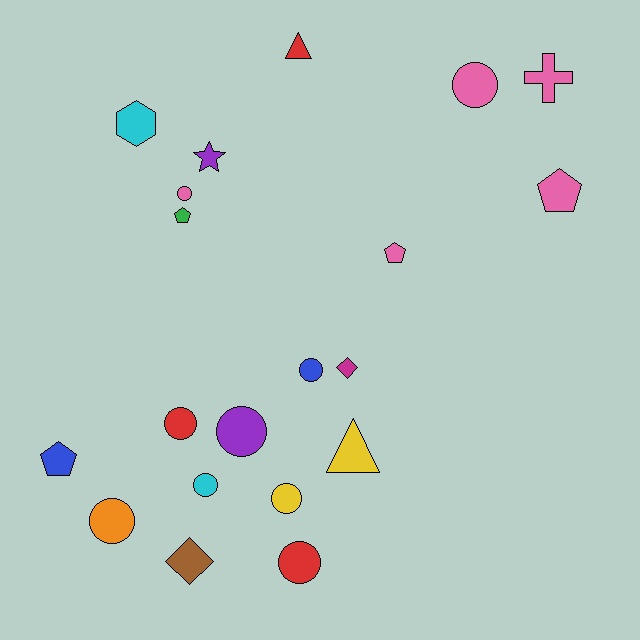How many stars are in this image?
There is 1 star.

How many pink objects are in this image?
There are 5 pink objects.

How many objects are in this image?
There are 20 objects.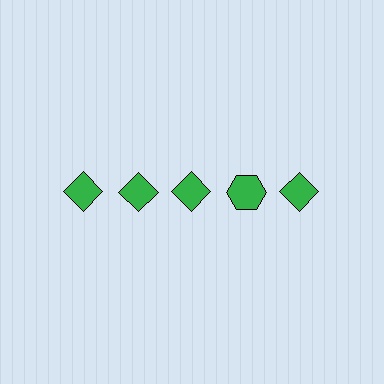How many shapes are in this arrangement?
There are 5 shapes arranged in a grid pattern.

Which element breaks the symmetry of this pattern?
The green hexagon in the top row, second from right column breaks the symmetry. All other shapes are green diamonds.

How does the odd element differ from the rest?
It has a different shape: hexagon instead of diamond.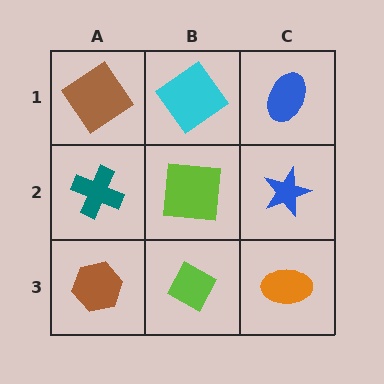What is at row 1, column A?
A brown diamond.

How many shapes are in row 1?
3 shapes.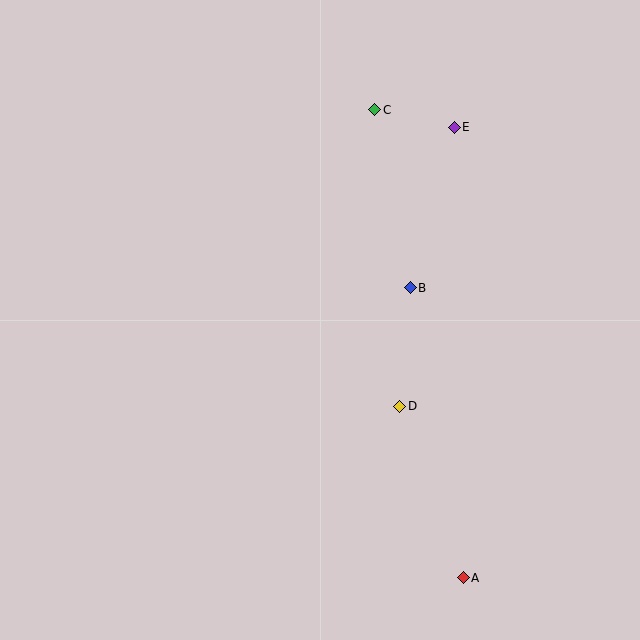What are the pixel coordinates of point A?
Point A is at (463, 578).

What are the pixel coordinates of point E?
Point E is at (454, 127).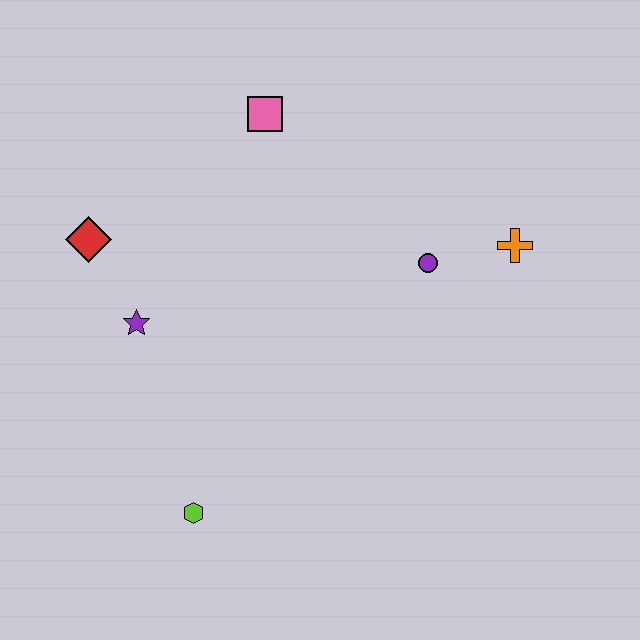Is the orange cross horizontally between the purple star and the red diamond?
No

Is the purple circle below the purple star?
No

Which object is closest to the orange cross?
The purple circle is closest to the orange cross.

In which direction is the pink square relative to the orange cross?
The pink square is to the left of the orange cross.